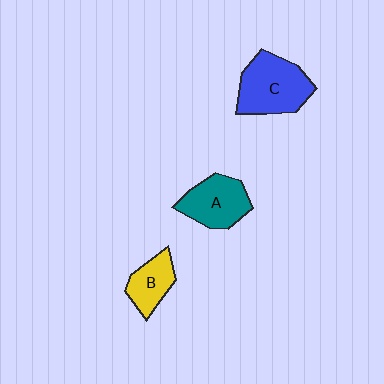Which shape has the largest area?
Shape C (blue).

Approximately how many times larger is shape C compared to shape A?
Approximately 1.3 times.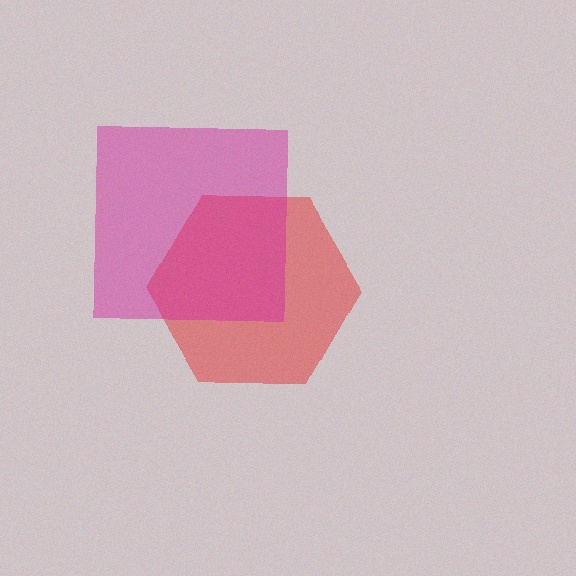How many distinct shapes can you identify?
There are 2 distinct shapes: a red hexagon, a magenta square.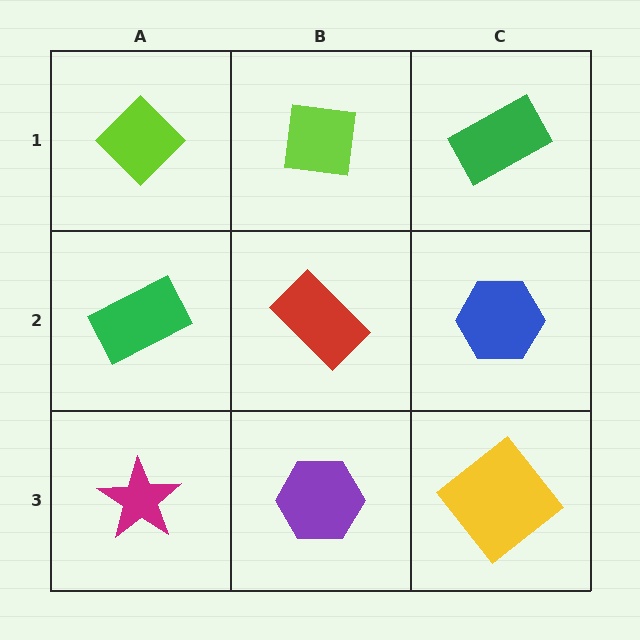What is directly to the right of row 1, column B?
A green rectangle.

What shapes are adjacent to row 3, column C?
A blue hexagon (row 2, column C), a purple hexagon (row 3, column B).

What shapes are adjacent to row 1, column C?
A blue hexagon (row 2, column C), a lime square (row 1, column B).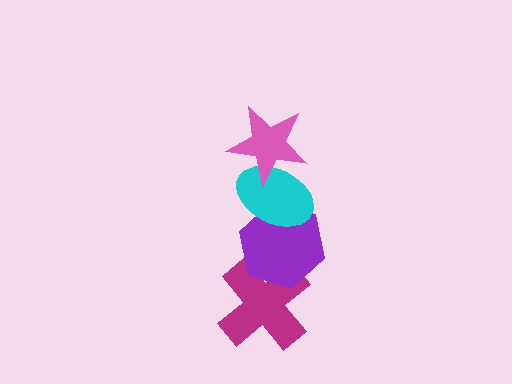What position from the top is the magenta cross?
The magenta cross is 4th from the top.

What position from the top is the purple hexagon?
The purple hexagon is 3rd from the top.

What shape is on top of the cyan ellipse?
The pink star is on top of the cyan ellipse.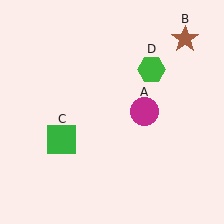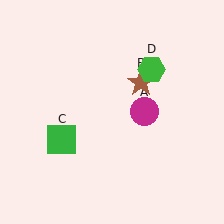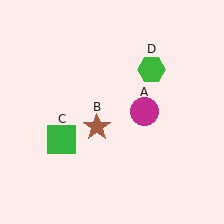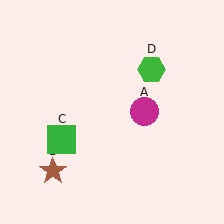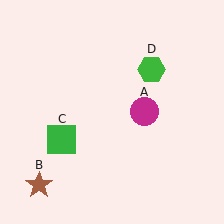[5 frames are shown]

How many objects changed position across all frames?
1 object changed position: brown star (object B).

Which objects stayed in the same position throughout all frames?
Magenta circle (object A) and green square (object C) and green hexagon (object D) remained stationary.